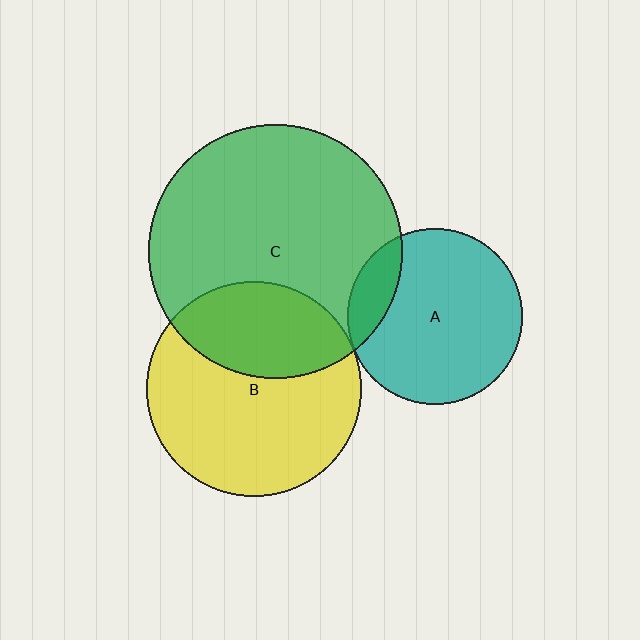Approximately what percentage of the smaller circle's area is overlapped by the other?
Approximately 5%.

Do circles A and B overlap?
Yes.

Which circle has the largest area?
Circle C (green).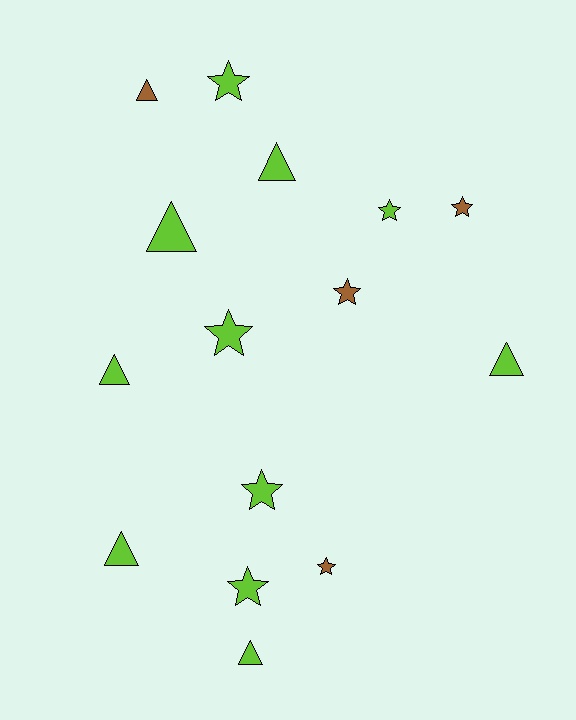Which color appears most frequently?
Lime, with 11 objects.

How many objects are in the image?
There are 15 objects.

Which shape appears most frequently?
Star, with 8 objects.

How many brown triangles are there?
There is 1 brown triangle.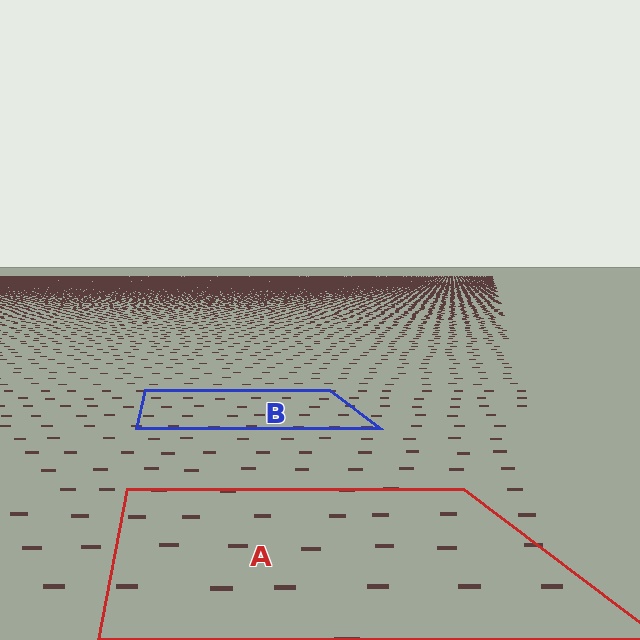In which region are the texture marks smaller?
The texture marks are smaller in region B, because it is farther away.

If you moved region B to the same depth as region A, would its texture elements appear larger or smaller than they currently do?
They would appear larger. At a closer depth, the same texture elements are projected at a bigger on-screen size.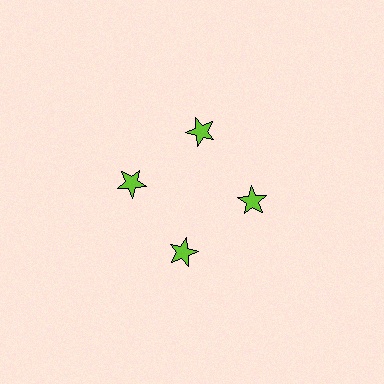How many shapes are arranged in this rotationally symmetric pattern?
There are 4 shapes, arranged in 4 groups of 1.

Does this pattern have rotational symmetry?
Yes, this pattern has 4-fold rotational symmetry. It looks the same after rotating 90 degrees around the center.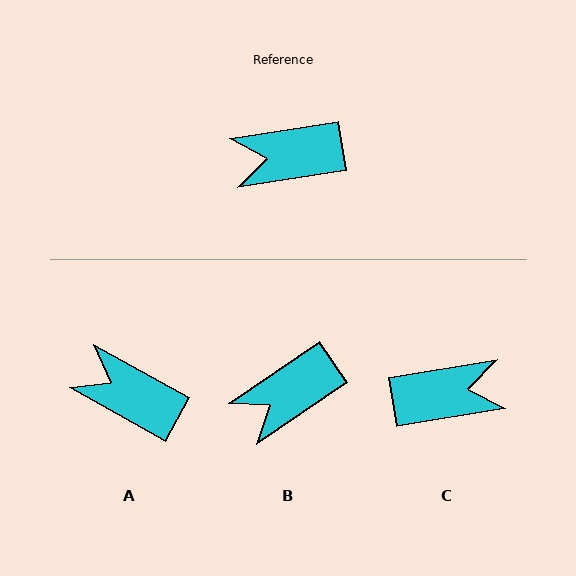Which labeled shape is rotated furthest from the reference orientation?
C, about 179 degrees away.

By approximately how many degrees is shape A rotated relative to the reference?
Approximately 38 degrees clockwise.